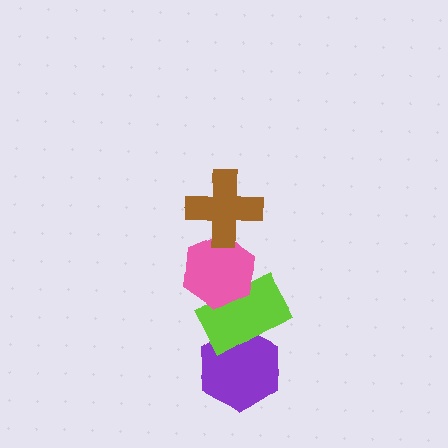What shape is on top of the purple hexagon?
The lime rectangle is on top of the purple hexagon.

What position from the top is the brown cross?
The brown cross is 1st from the top.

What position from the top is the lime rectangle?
The lime rectangle is 3rd from the top.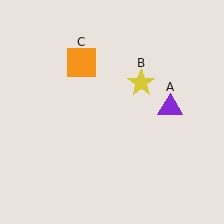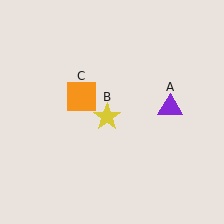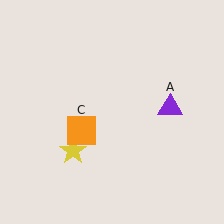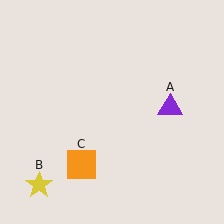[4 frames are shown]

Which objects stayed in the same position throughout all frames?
Purple triangle (object A) remained stationary.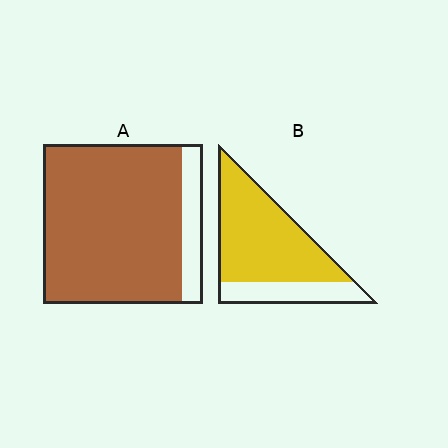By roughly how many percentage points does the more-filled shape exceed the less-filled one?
By roughly 10 percentage points (A over B).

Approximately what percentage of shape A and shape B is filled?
A is approximately 85% and B is approximately 75%.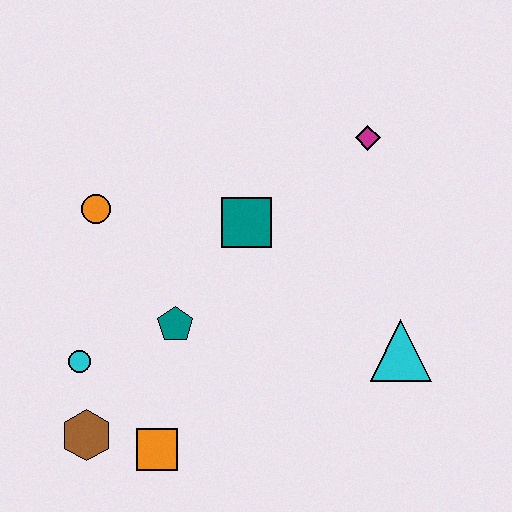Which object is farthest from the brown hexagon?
The magenta diamond is farthest from the brown hexagon.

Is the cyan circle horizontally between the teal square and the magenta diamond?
No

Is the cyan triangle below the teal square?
Yes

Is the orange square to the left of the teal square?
Yes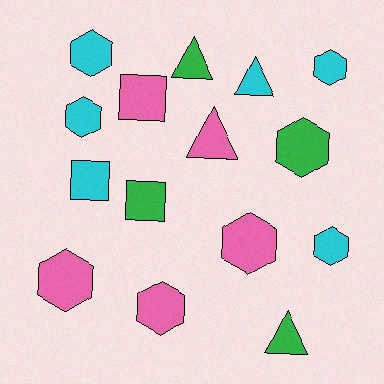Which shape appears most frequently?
Hexagon, with 8 objects.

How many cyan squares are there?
There is 1 cyan square.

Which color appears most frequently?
Cyan, with 6 objects.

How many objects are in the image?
There are 15 objects.